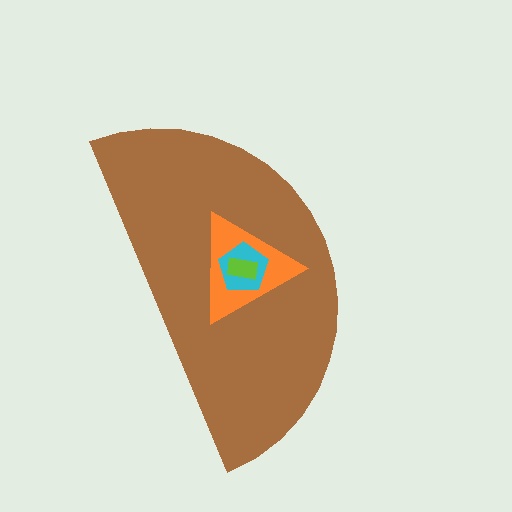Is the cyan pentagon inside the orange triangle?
Yes.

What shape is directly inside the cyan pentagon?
The lime rectangle.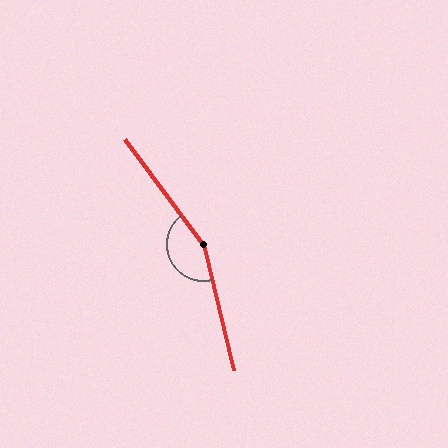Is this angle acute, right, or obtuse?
It is obtuse.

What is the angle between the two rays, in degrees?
Approximately 157 degrees.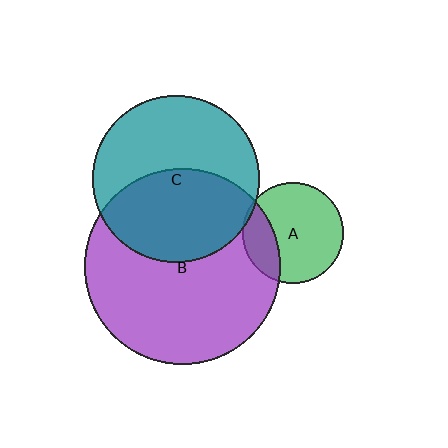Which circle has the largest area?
Circle B (purple).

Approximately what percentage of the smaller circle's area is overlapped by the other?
Approximately 50%.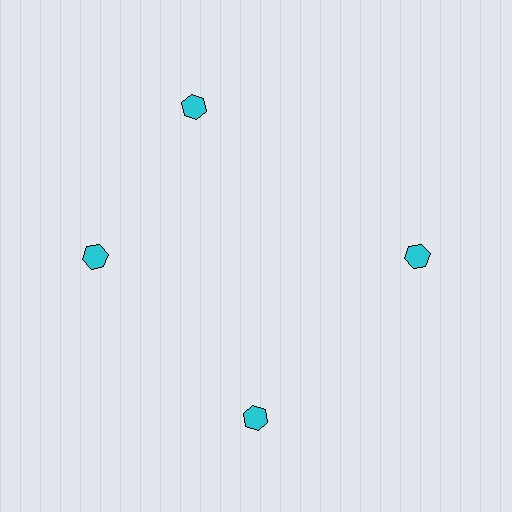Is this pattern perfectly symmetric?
No. The 4 cyan hexagons are arranged in a ring, but one element near the 12 o'clock position is rotated out of alignment along the ring, breaking the 4-fold rotational symmetry.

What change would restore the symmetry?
The symmetry would be restored by rotating it back into even spacing with its neighbors so that all 4 hexagons sit at equal angles and equal distance from the center.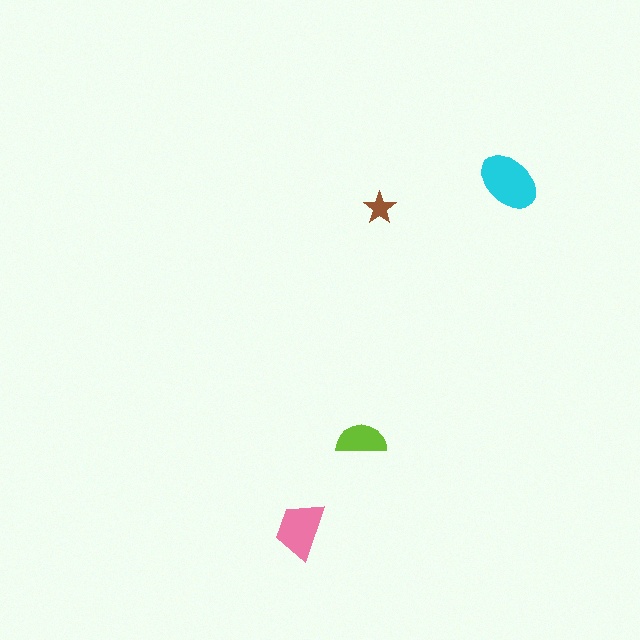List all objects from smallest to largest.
The brown star, the lime semicircle, the pink trapezoid, the cyan ellipse.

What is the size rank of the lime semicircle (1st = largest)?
3rd.